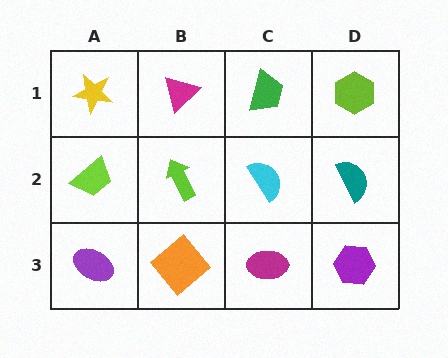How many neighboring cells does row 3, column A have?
2.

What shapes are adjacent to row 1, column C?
A cyan semicircle (row 2, column C), a magenta triangle (row 1, column B), a lime hexagon (row 1, column D).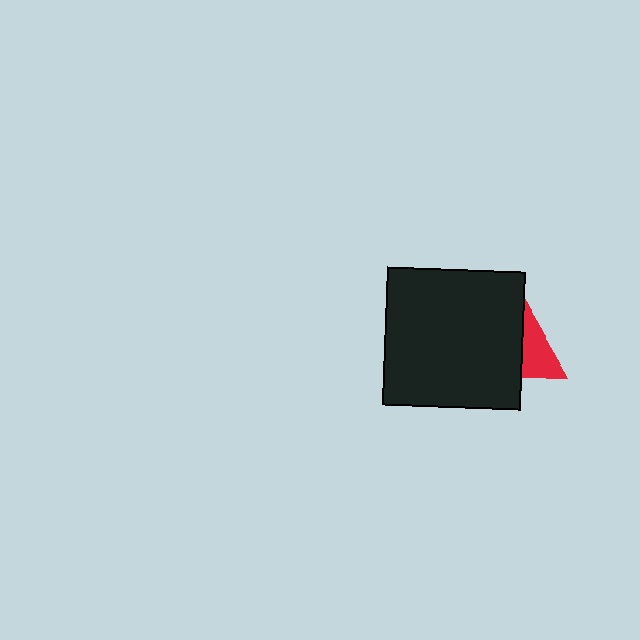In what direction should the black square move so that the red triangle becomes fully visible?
The black square should move left. That is the shortest direction to clear the overlap and leave the red triangle fully visible.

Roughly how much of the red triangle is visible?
A small part of it is visible (roughly 41%).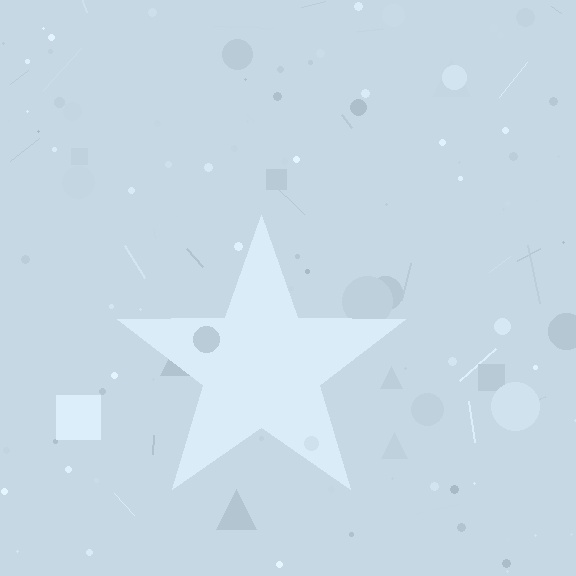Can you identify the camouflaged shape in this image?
The camouflaged shape is a star.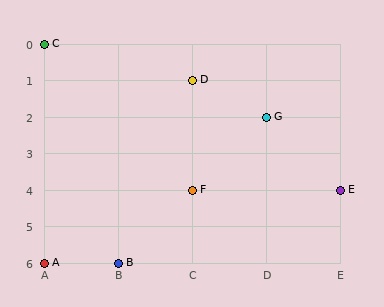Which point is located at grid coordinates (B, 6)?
Point B is at (B, 6).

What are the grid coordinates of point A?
Point A is at grid coordinates (A, 6).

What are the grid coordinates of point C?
Point C is at grid coordinates (A, 0).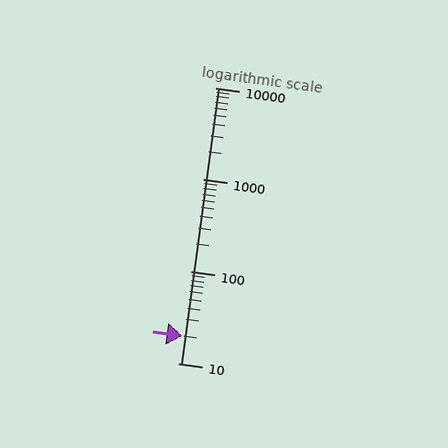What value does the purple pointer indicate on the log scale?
The pointer indicates approximately 20.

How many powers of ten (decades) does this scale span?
The scale spans 3 decades, from 10 to 10000.